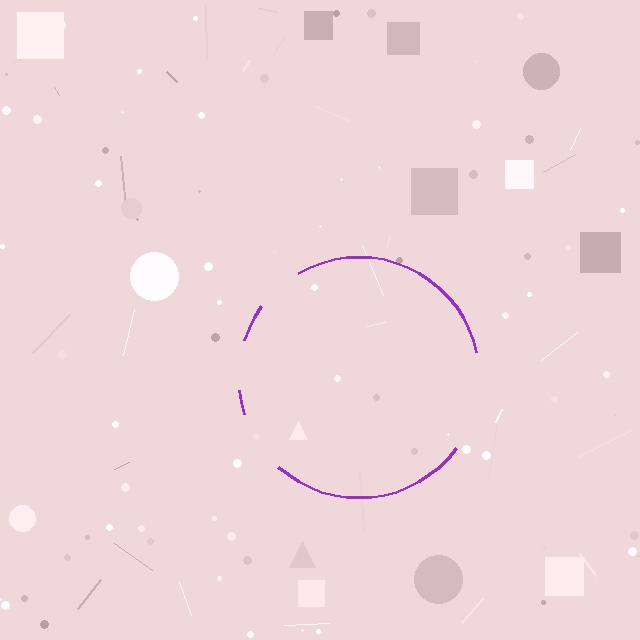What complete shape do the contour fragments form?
The contour fragments form a circle.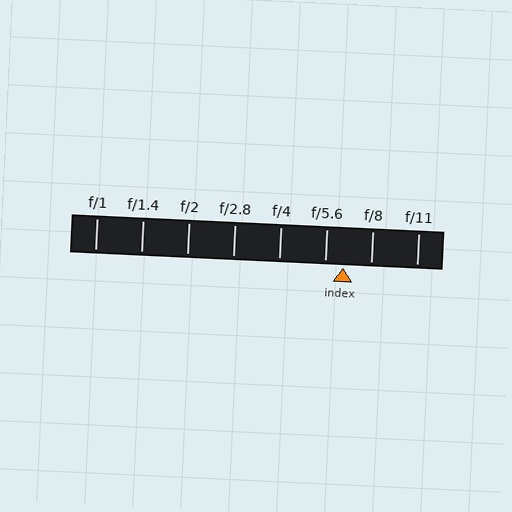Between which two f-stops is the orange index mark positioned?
The index mark is between f/5.6 and f/8.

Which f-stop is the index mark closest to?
The index mark is closest to f/5.6.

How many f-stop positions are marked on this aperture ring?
There are 8 f-stop positions marked.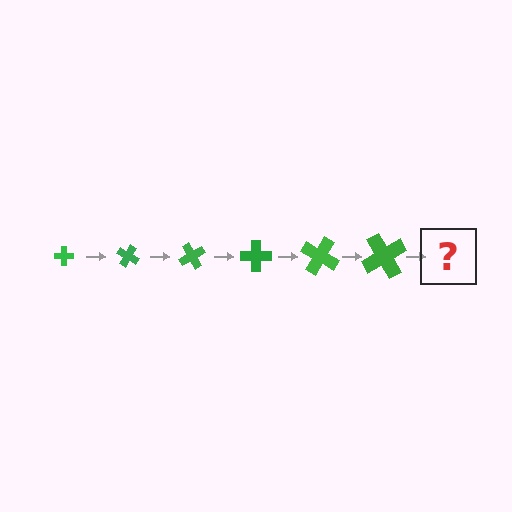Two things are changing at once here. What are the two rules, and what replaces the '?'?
The two rules are that the cross grows larger each step and it rotates 30 degrees each step. The '?' should be a cross, larger than the previous one and rotated 180 degrees from the start.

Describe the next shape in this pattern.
It should be a cross, larger than the previous one and rotated 180 degrees from the start.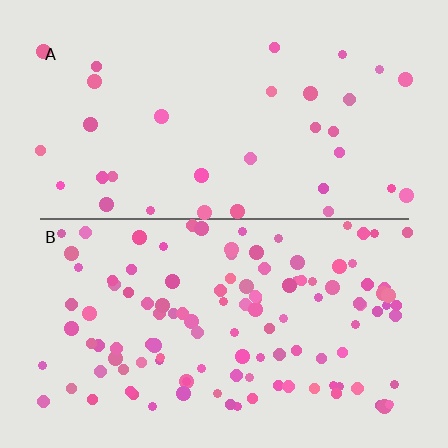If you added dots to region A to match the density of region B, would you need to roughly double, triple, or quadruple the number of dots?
Approximately quadruple.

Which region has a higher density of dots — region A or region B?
B (the bottom).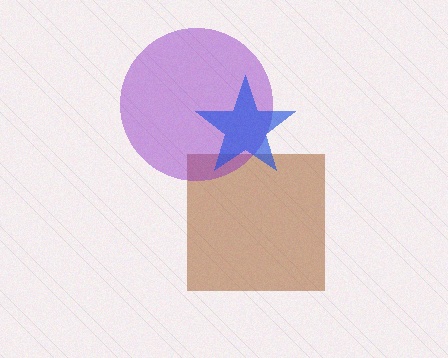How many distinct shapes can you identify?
There are 3 distinct shapes: a brown square, a purple circle, a blue star.